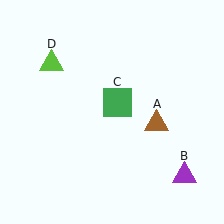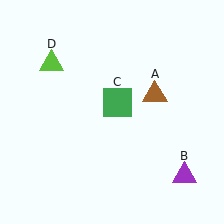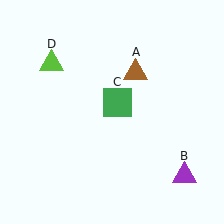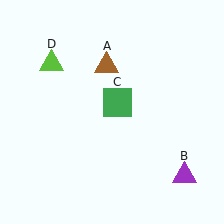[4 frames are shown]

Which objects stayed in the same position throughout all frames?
Purple triangle (object B) and green square (object C) and lime triangle (object D) remained stationary.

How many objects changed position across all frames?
1 object changed position: brown triangle (object A).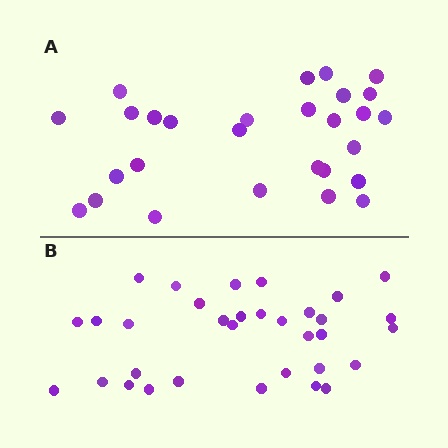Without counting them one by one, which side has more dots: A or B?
Region B (the bottom region) has more dots.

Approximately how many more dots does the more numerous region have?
Region B has about 5 more dots than region A.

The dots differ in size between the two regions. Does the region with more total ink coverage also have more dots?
No. Region A has more total ink coverage because its dots are larger, but region B actually contains more individual dots. Total area can be misleading — the number of items is what matters here.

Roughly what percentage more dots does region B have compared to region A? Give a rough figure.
About 20% more.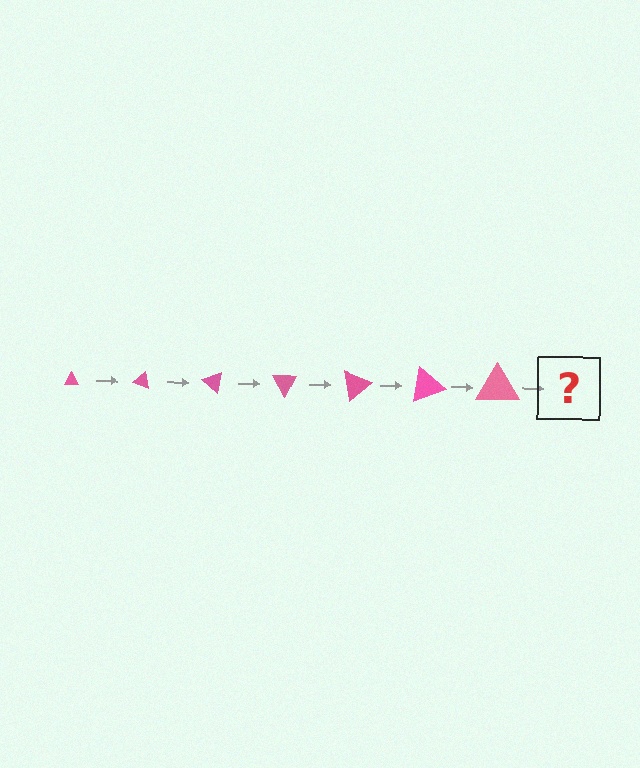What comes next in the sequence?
The next element should be a triangle, larger than the previous one and rotated 140 degrees from the start.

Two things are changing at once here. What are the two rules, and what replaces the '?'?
The two rules are that the triangle grows larger each step and it rotates 20 degrees each step. The '?' should be a triangle, larger than the previous one and rotated 140 degrees from the start.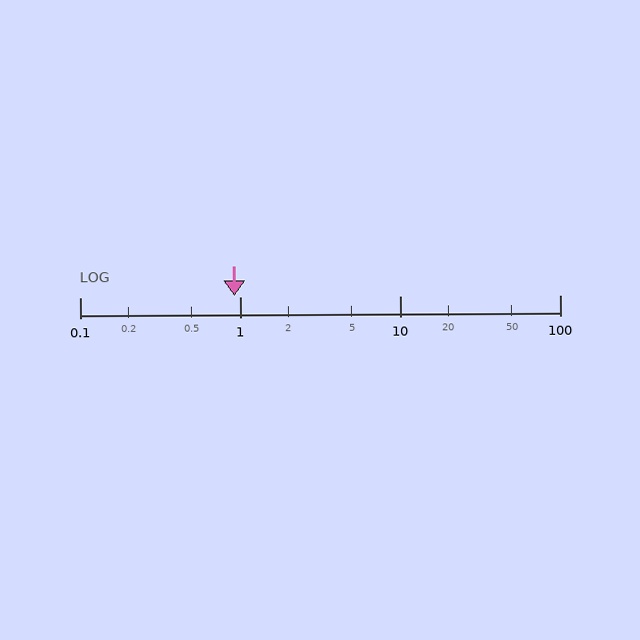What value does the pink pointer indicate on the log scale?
The pointer indicates approximately 0.92.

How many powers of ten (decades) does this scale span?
The scale spans 3 decades, from 0.1 to 100.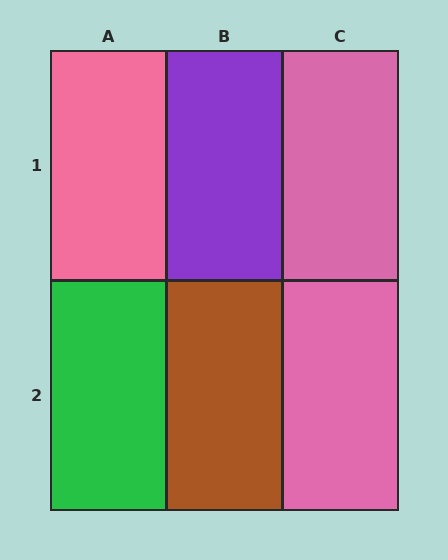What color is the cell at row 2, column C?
Pink.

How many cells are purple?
1 cell is purple.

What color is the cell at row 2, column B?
Brown.